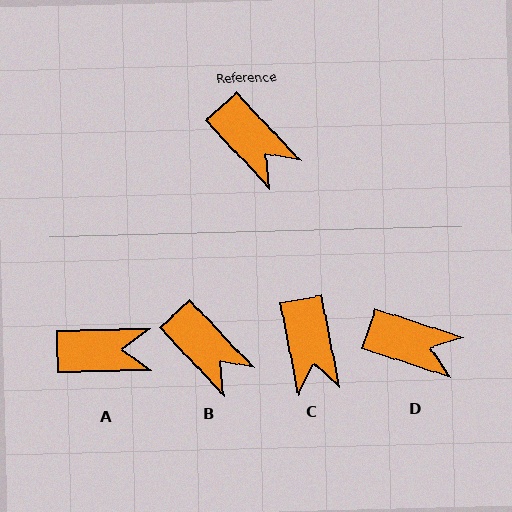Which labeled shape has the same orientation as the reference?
B.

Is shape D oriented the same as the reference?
No, it is off by about 29 degrees.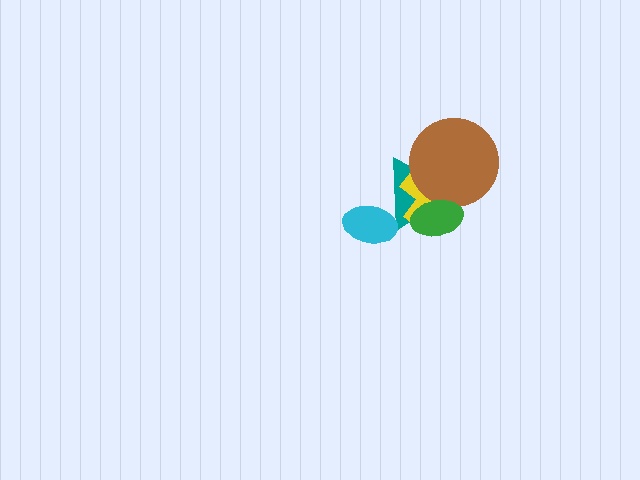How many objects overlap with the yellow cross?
3 objects overlap with the yellow cross.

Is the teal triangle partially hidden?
Yes, it is partially covered by another shape.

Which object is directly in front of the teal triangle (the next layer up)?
The yellow cross is directly in front of the teal triangle.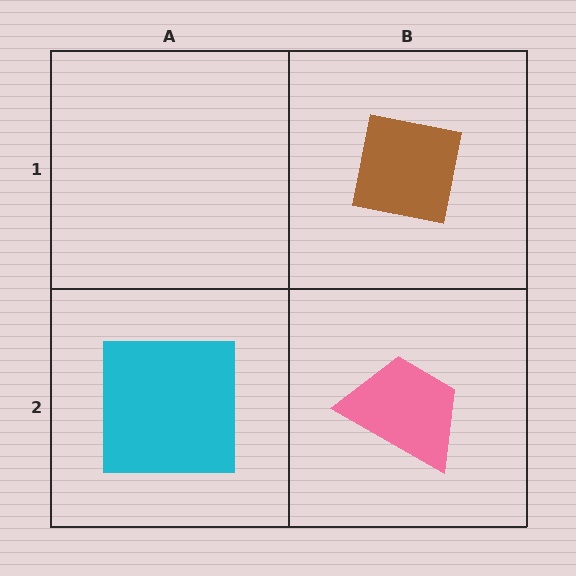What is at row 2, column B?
A pink trapezoid.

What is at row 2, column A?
A cyan square.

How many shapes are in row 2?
2 shapes.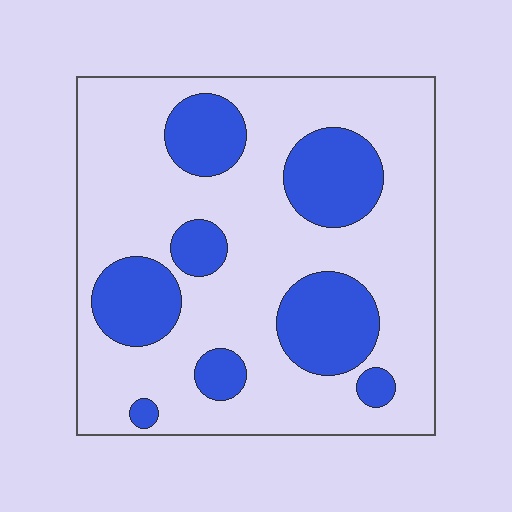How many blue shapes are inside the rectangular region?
8.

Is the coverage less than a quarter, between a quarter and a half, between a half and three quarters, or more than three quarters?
Between a quarter and a half.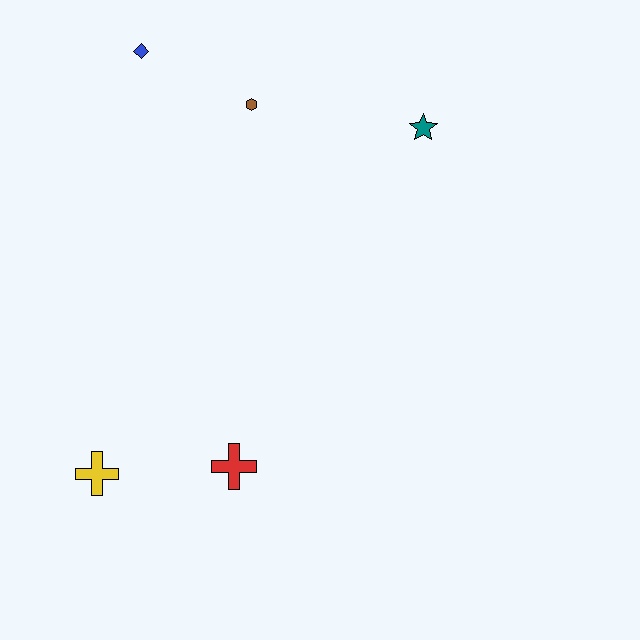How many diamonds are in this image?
There is 1 diamond.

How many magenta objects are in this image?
There are no magenta objects.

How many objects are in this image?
There are 5 objects.